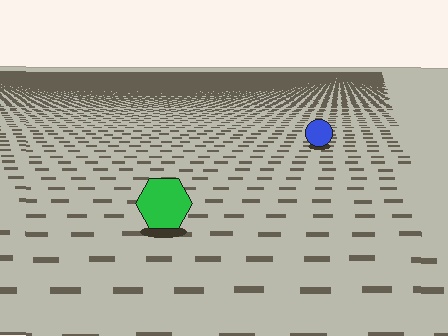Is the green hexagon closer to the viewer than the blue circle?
Yes. The green hexagon is closer — you can tell from the texture gradient: the ground texture is coarser near it.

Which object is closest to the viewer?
The green hexagon is closest. The texture marks near it are larger and more spread out.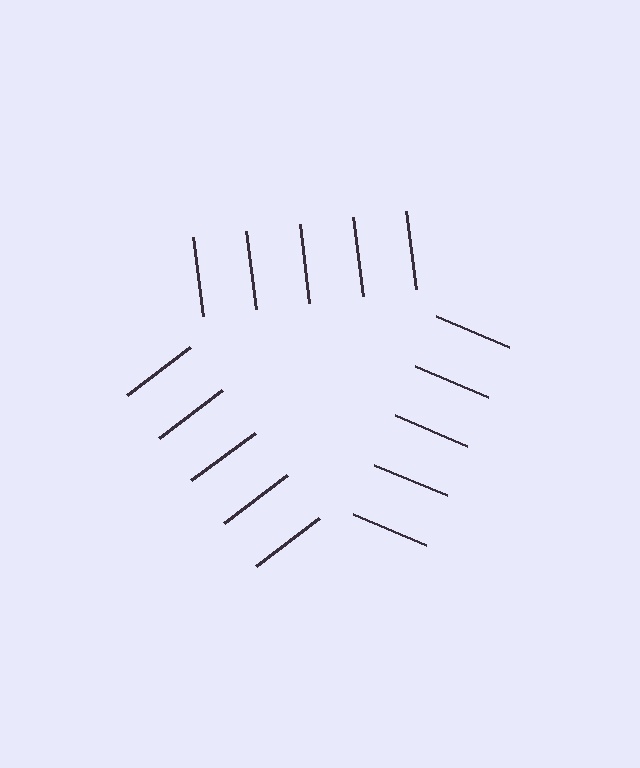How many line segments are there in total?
15 — 5 along each of the 3 edges.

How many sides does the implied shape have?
3 sides — the line-ends trace a triangle.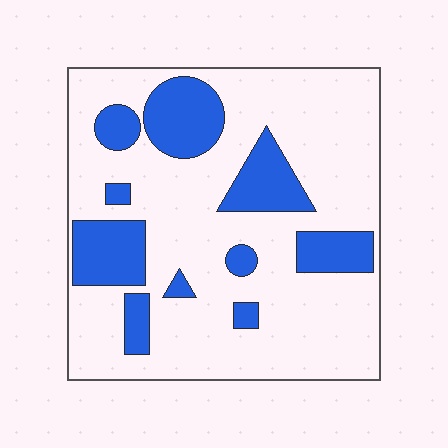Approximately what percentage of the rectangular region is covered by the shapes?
Approximately 25%.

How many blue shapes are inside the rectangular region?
10.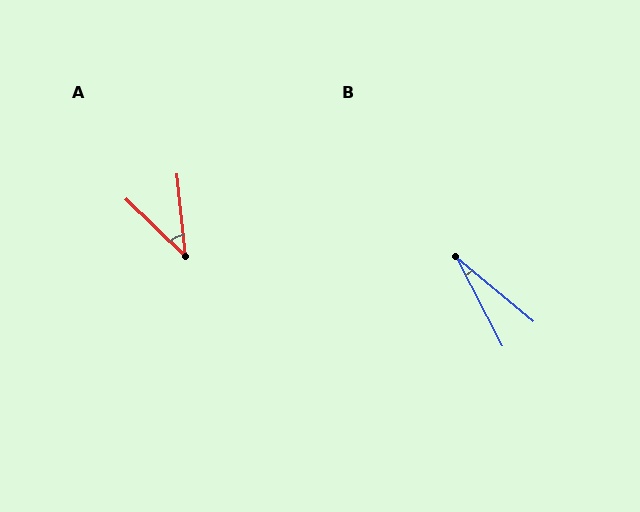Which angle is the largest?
A, at approximately 41 degrees.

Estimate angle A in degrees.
Approximately 41 degrees.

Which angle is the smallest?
B, at approximately 23 degrees.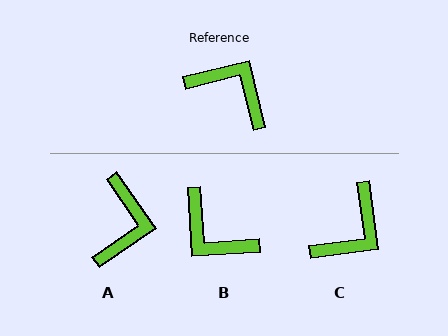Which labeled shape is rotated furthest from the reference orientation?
B, about 170 degrees away.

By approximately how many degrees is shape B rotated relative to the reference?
Approximately 170 degrees counter-clockwise.